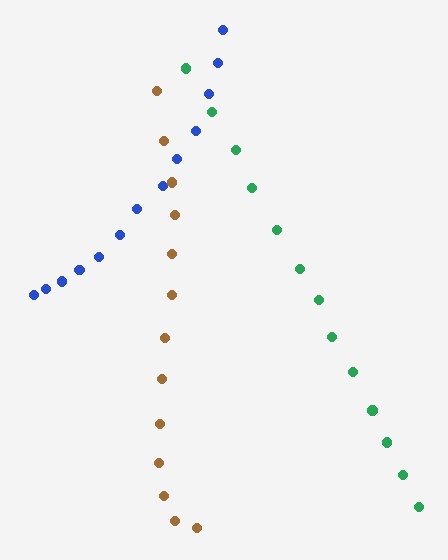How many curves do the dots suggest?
There are 3 distinct paths.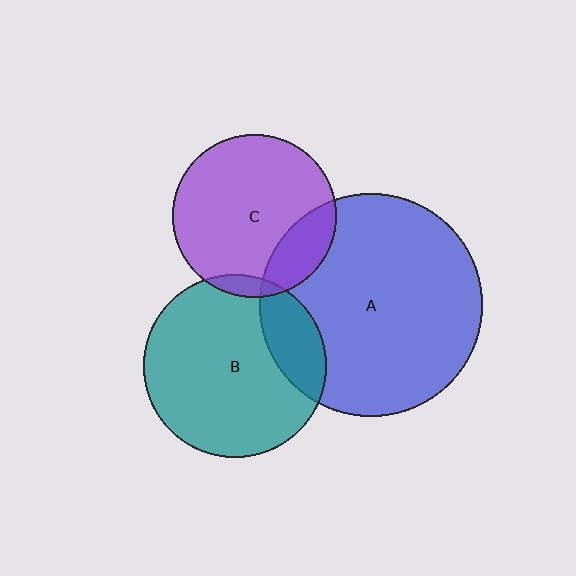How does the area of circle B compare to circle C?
Approximately 1.3 times.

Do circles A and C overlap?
Yes.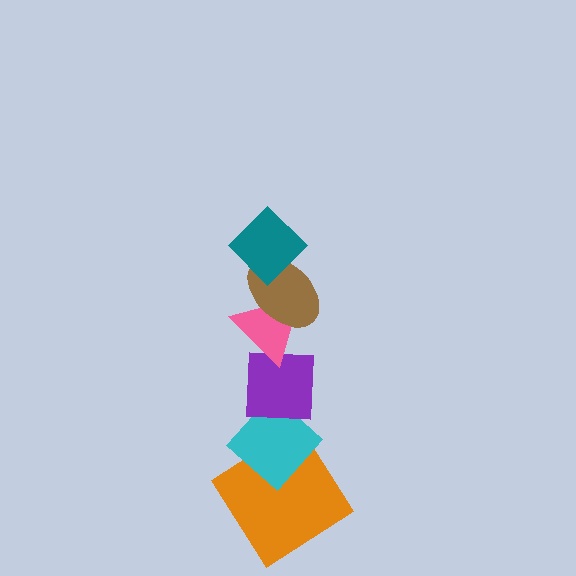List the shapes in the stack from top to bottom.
From top to bottom: the teal diamond, the brown ellipse, the pink triangle, the purple square, the cyan diamond, the orange diamond.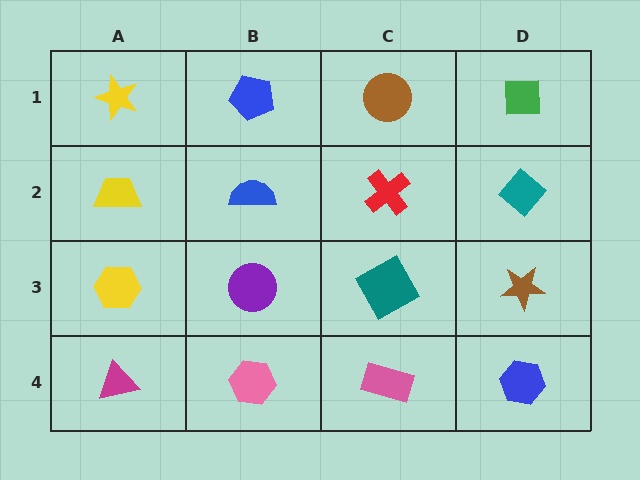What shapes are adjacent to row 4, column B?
A purple circle (row 3, column B), a magenta triangle (row 4, column A), a pink rectangle (row 4, column C).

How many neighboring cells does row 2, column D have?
3.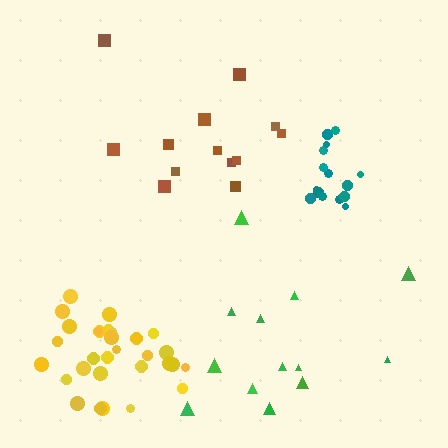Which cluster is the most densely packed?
Teal.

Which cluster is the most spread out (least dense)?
Brown.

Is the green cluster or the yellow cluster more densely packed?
Yellow.